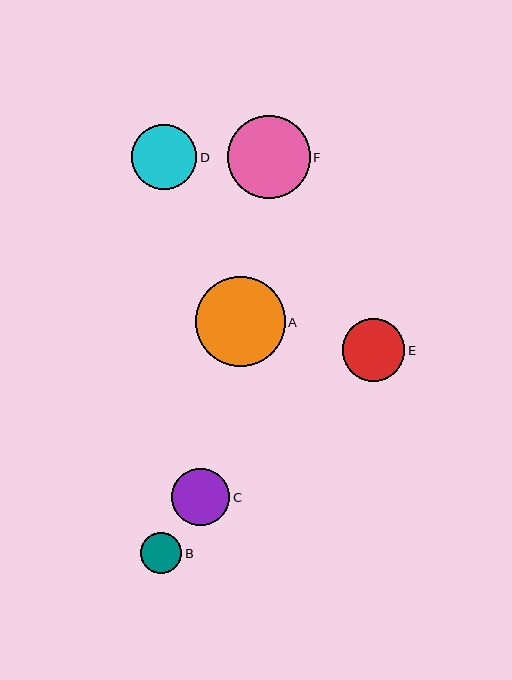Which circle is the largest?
Circle A is the largest with a size of approximately 90 pixels.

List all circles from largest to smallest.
From largest to smallest: A, F, D, E, C, B.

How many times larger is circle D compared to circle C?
Circle D is approximately 1.1 times the size of circle C.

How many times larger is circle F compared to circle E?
Circle F is approximately 1.3 times the size of circle E.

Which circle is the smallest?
Circle B is the smallest with a size of approximately 41 pixels.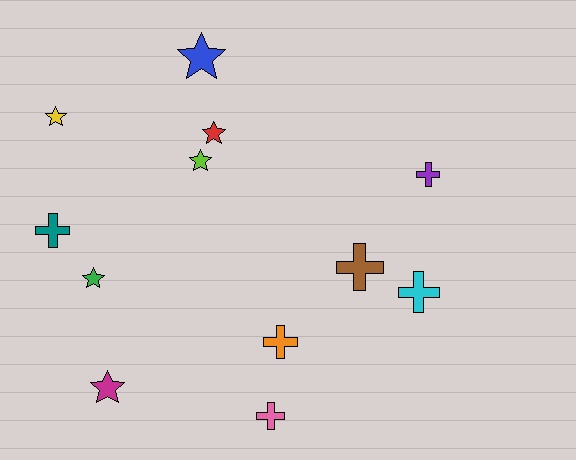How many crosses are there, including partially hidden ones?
There are 6 crosses.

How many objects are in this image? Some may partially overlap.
There are 12 objects.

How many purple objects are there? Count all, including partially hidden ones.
There is 1 purple object.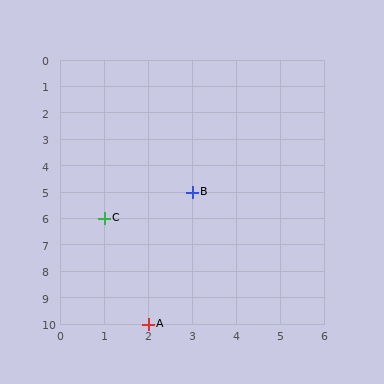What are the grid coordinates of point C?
Point C is at grid coordinates (1, 6).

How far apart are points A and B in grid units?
Points A and B are 1 column and 5 rows apart (about 5.1 grid units diagonally).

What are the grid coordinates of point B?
Point B is at grid coordinates (3, 5).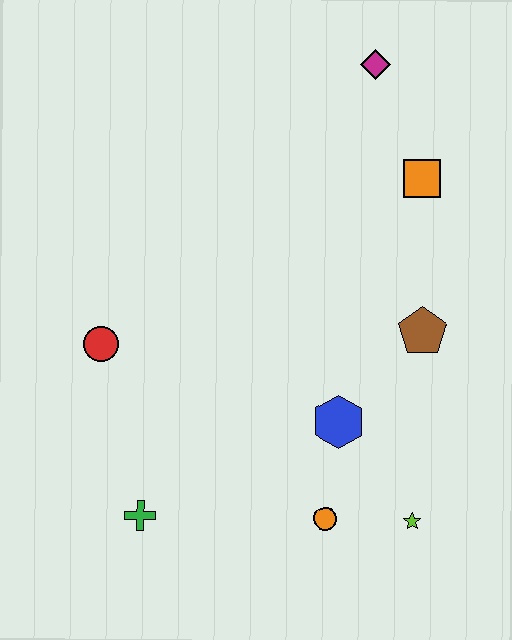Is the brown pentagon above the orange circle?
Yes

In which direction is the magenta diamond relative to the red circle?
The magenta diamond is above the red circle.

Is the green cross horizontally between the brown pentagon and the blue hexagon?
No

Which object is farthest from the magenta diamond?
The green cross is farthest from the magenta diamond.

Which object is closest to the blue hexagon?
The orange circle is closest to the blue hexagon.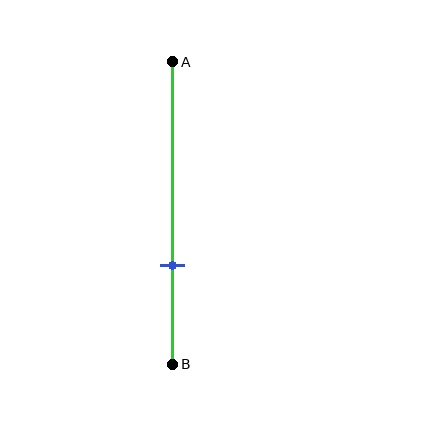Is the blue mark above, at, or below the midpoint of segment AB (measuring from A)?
The blue mark is below the midpoint of segment AB.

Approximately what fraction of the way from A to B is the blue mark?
The blue mark is approximately 65% of the way from A to B.